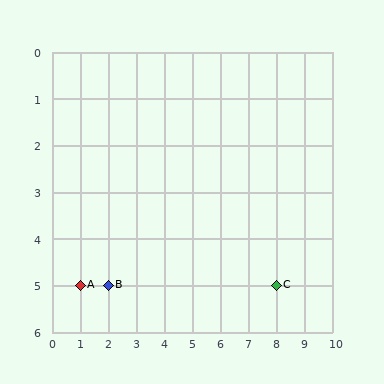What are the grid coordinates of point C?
Point C is at grid coordinates (8, 5).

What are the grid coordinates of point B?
Point B is at grid coordinates (2, 5).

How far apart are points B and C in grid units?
Points B and C are 6 columns apart.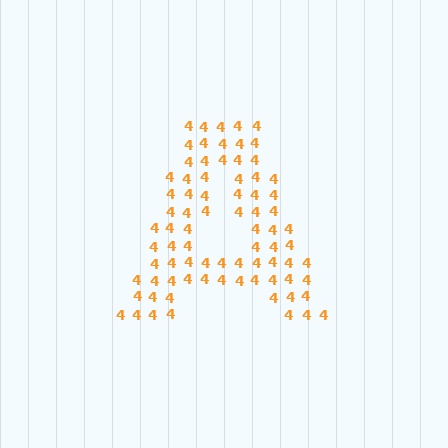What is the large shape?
The large shape is the letter A.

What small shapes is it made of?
It is made of small digit 4's.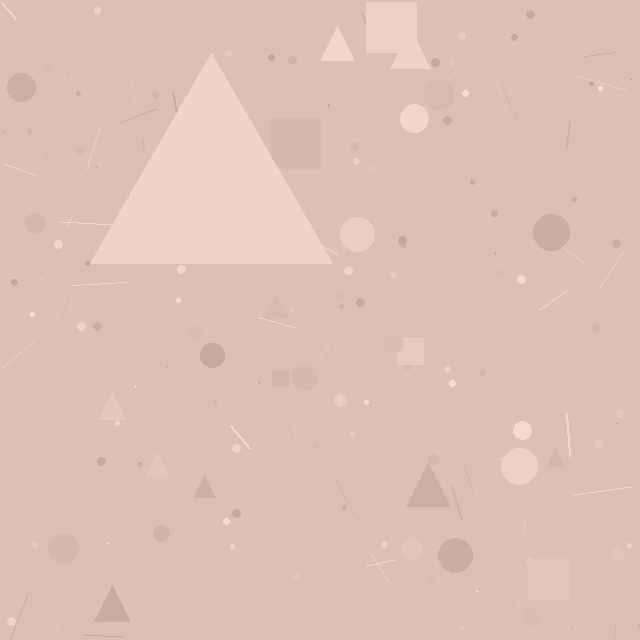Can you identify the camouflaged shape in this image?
The camouflaged shape is a triangle.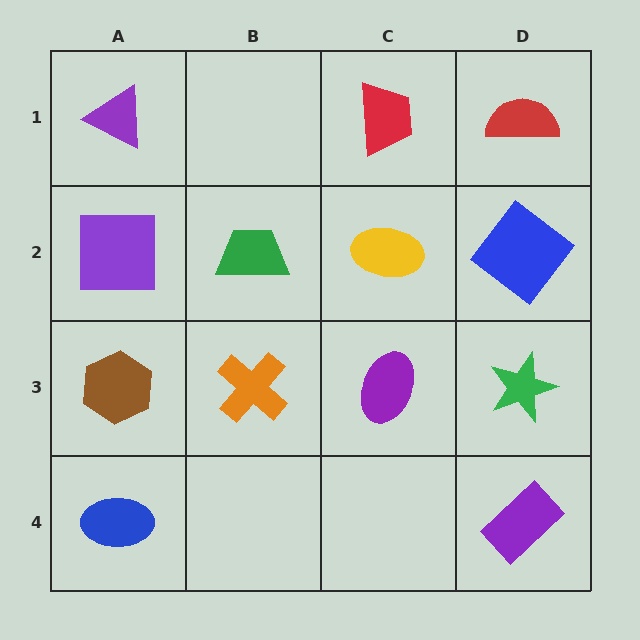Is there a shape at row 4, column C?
No, that cell is empty.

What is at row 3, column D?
A green star.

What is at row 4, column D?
A purple rectangle.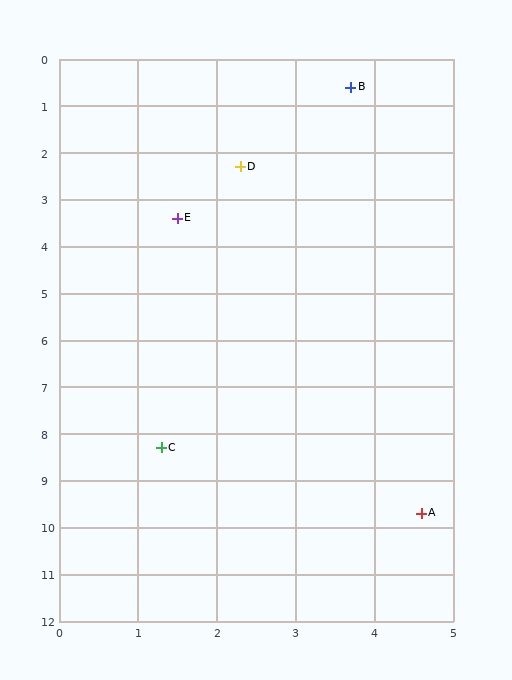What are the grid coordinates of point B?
Point B is at approximately (3.7, 0.6).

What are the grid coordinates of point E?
Point E is at approximately (1.5, 3.4).